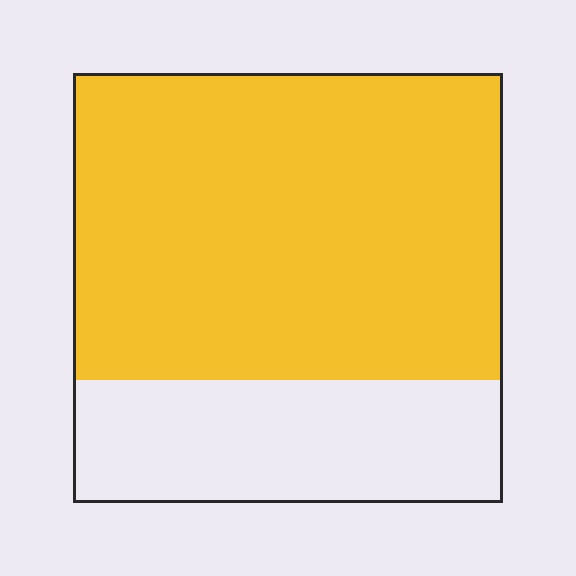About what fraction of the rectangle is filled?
About three quarters (3/4).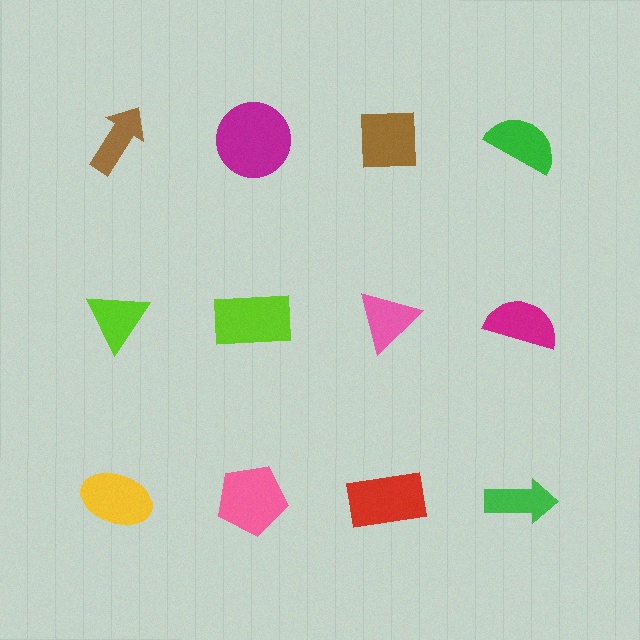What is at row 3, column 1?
A yellow ellipse.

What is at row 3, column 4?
A green arrow.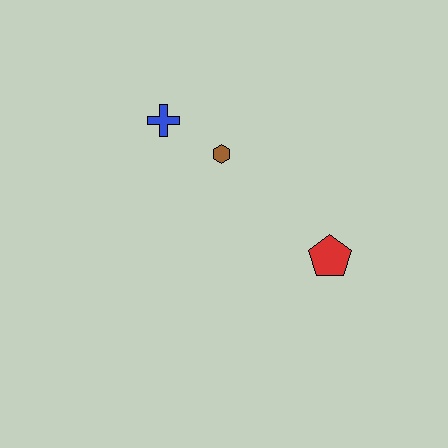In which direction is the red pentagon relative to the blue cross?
The red pentagon is to the right of the blue cross.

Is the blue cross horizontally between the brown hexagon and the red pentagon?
No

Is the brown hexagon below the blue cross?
Yes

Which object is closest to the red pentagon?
The brown hexagon is closest to the red pentagon.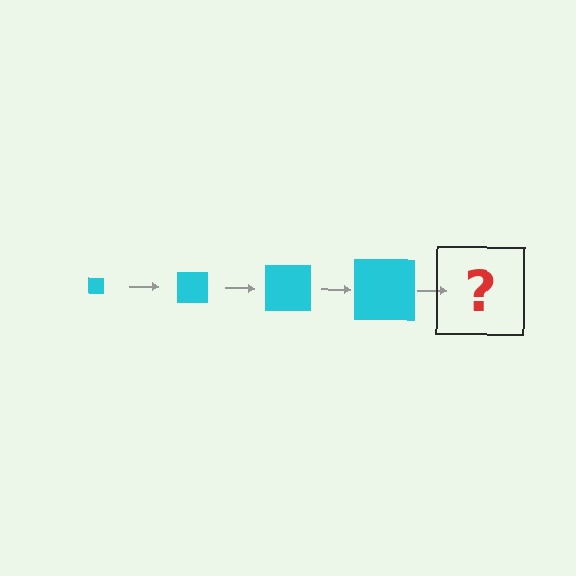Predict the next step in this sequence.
The next step is a cyan square, larger than the previous one.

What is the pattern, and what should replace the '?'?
The pattern is that the square gets progressively larger each step. The '?' should be a cyan square, larger than the previous one.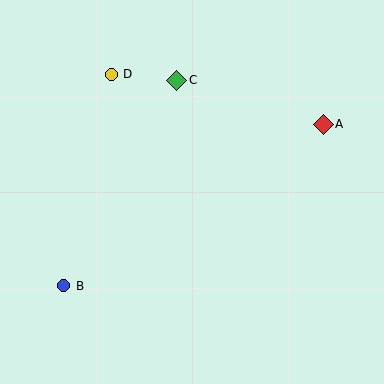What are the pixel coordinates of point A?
Point A is at (323, 124).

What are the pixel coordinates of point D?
Point D is at (111, 75).